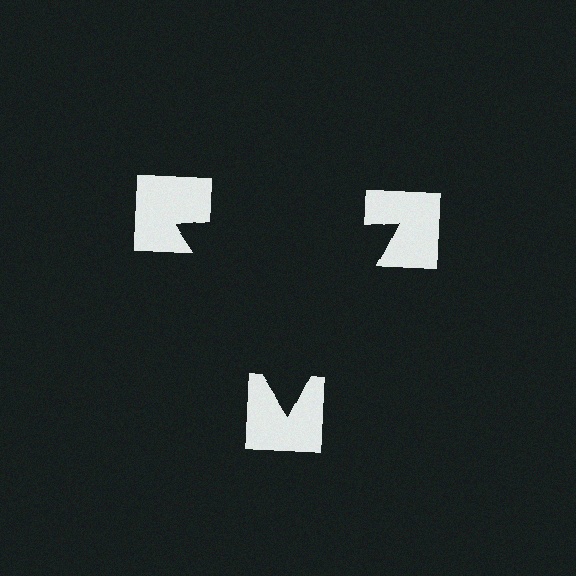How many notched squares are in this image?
There are 3 — one at each vertex of the illusory triangle.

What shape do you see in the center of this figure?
An illusory triangle — its edges are inferred from the aligned wedge cuts in the notched squares, not physically drawn.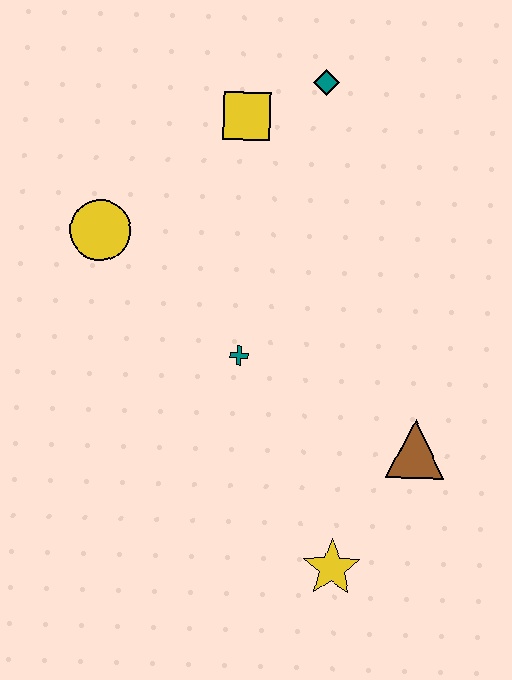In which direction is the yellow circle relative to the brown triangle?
The yellow circle is to the left of the brown triangle.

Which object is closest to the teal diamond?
The yellow square is closest to the teal diamond.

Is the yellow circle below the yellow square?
Yes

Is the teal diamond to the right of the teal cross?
Yes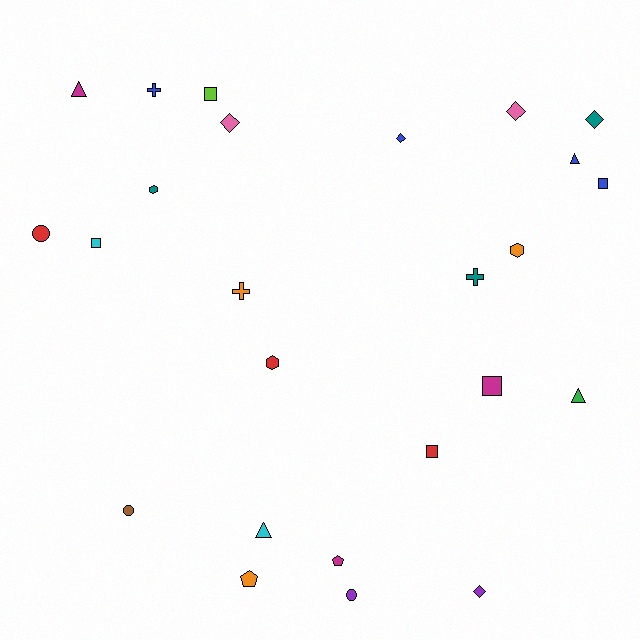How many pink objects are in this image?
There are 2 pink objects.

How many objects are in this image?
There are 25 objects.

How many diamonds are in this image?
There are 5 diamonds.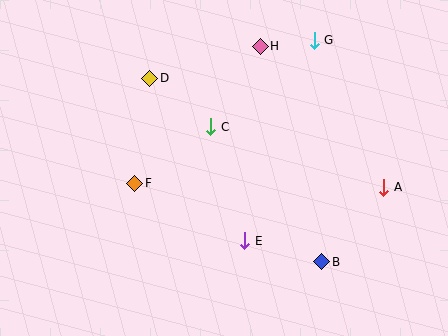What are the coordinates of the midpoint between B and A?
The midpoint between B and A is at (353, 225).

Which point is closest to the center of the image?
Point C at (211, 127) is closest to the center.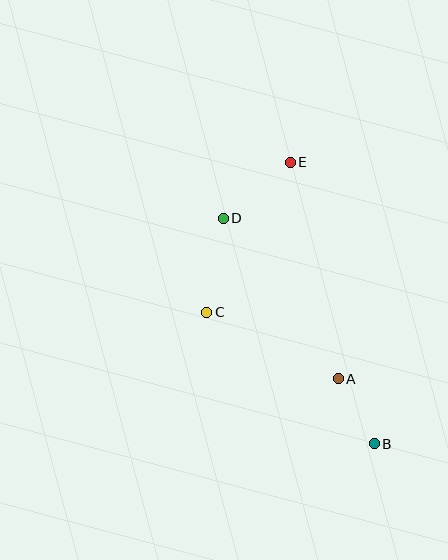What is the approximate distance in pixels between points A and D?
The distance between A and D is approximately 197 pixels.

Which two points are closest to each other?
Points A and B are closest to each other.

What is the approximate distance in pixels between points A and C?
The distance between A and C is approximately 147 pixels.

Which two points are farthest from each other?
Points B and E are farthest from each other.